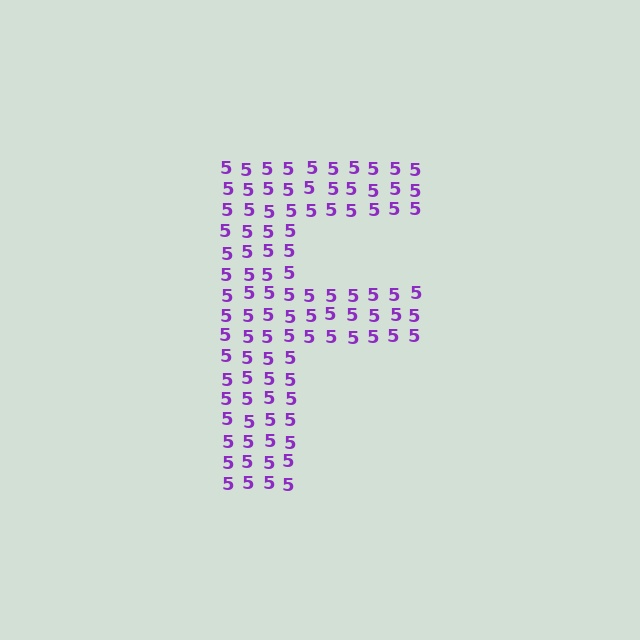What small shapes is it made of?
It is made of small digit 5's.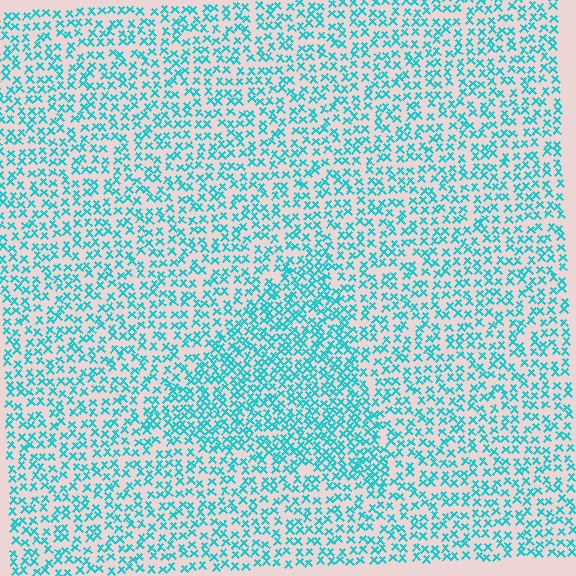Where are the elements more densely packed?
The elements are more densely packed inside the triangle boundary.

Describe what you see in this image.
The image contains small cyan elements arranged at two different densities. A triangle-shaped region is visible where the elements are more densely packed than the surrounding area.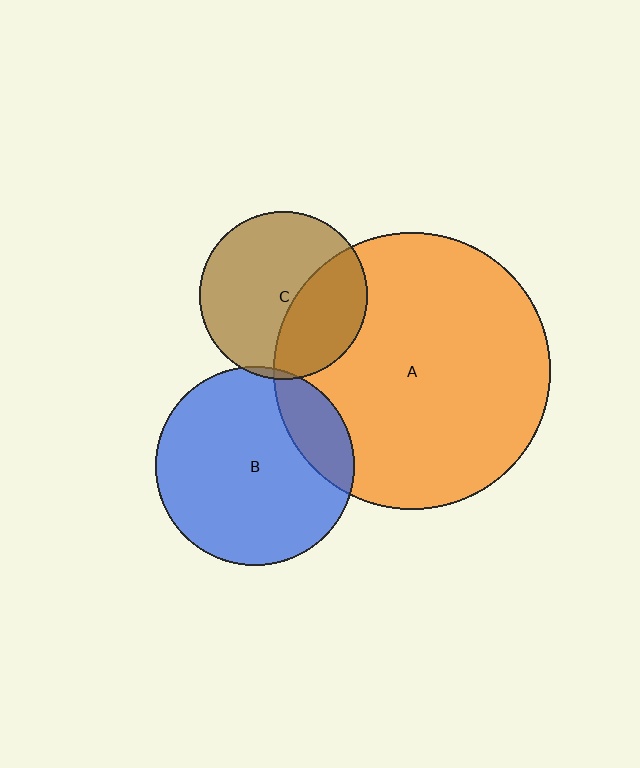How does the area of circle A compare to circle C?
Approximately 2.7 times.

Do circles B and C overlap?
Yes.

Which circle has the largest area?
Circle A (orange).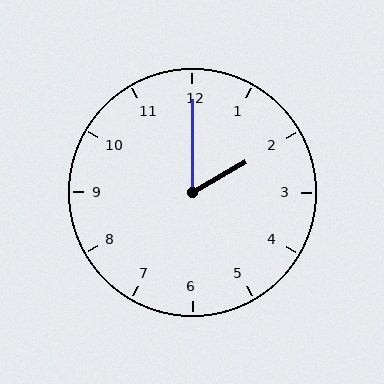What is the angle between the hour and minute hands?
Approximately 60 degrees.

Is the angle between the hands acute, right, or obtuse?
It is acute.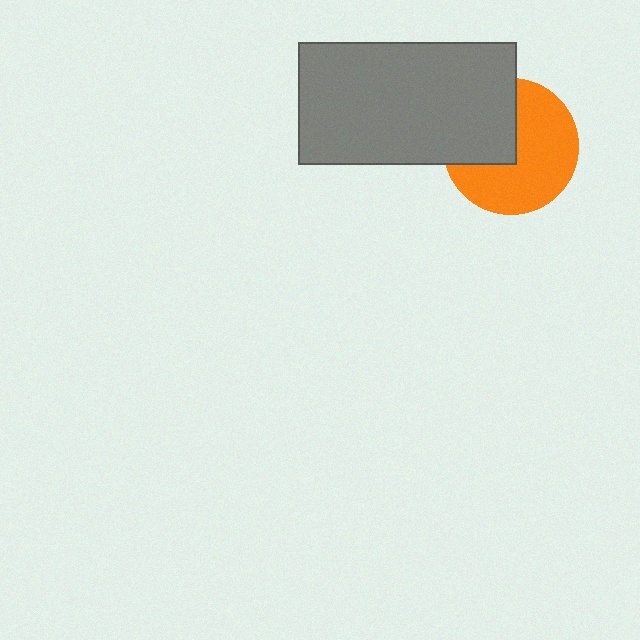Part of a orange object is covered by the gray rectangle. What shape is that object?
It is a circle.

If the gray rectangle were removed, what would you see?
You would see the complete orange circle.